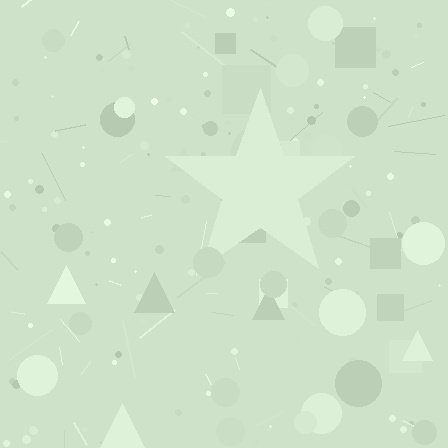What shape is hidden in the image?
A star is hidden in the image.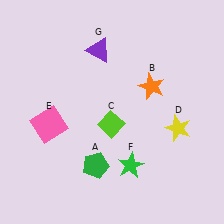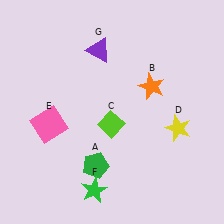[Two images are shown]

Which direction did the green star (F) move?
The green star (F) moved left.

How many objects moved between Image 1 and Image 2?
1 object moved between the two images.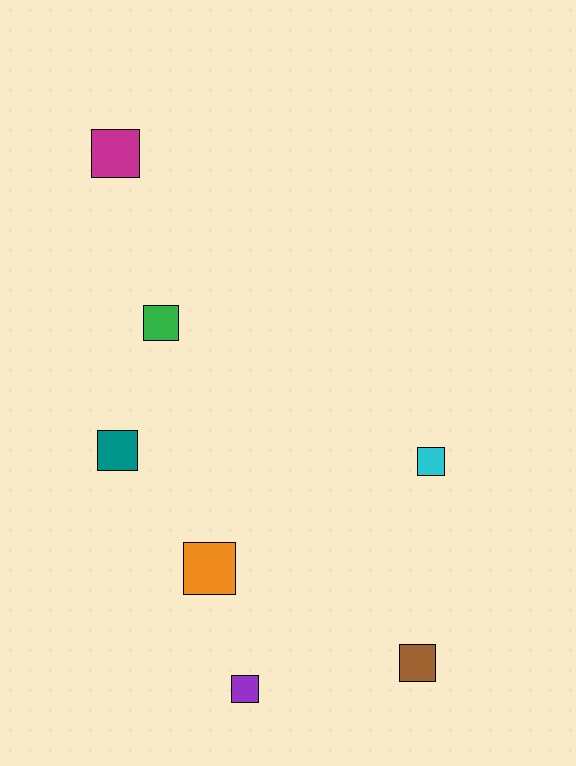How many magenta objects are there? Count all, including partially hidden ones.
There is 1 magenta object.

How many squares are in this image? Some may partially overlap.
There are 7 squares.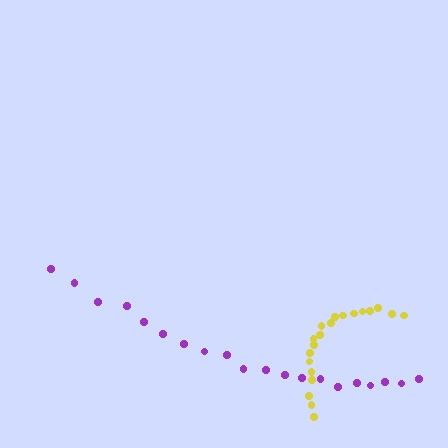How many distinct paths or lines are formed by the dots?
There are 2 distinct paths.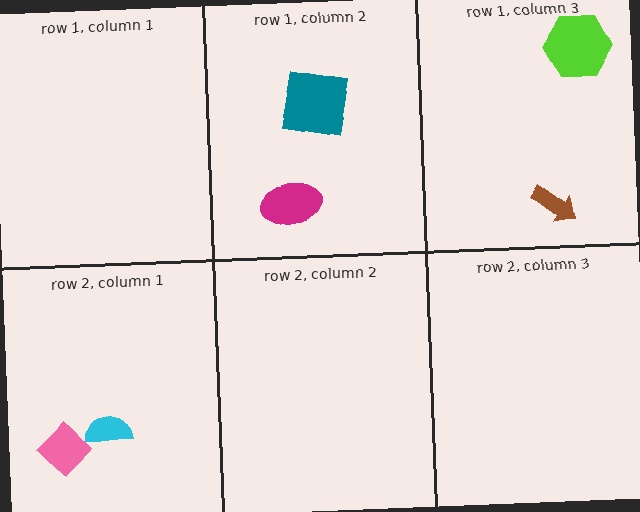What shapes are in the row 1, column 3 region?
The brown arrow, the lime hexagon.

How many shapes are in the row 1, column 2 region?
2.